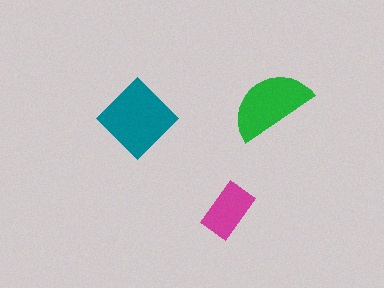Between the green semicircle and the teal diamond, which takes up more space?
The teal diamond.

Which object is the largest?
The teal diamond.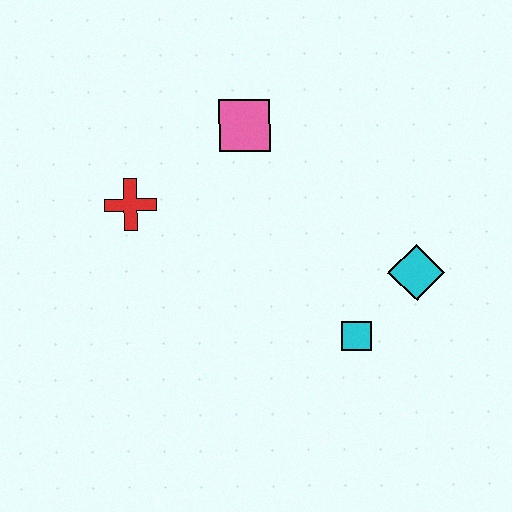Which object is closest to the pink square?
The red cross is closest to the pink square.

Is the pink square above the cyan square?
Yes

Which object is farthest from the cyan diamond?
The red cross is farthest from the cyan diamond.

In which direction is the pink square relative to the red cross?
The pink square is to the right of the red cross.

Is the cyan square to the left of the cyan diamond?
Yes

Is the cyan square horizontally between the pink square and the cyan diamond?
Yes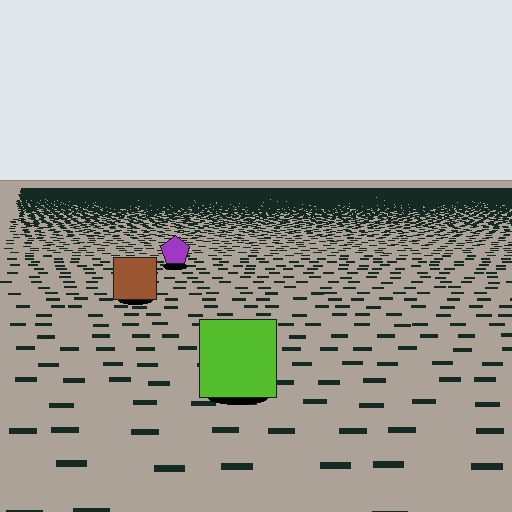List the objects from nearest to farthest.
From nearest to farthest: the lime square, the brown square, the purple pentagon.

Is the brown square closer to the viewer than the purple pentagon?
Yes. The brown square is closer — you can tell from the texture gradient: the ground texture is coarser near it.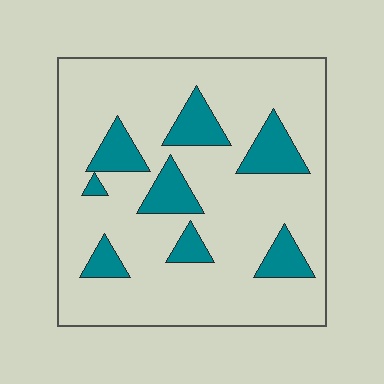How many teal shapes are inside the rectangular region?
8.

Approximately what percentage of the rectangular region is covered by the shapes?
Approximately 20%.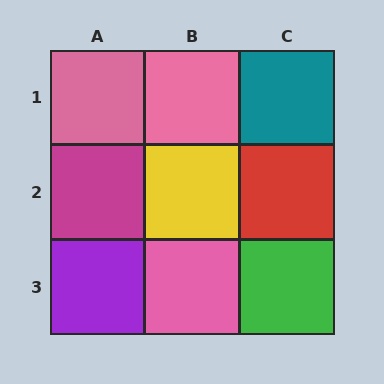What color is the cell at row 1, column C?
Teal.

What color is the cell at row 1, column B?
Pink.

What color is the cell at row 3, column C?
Green.